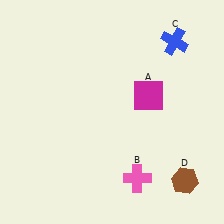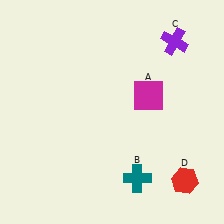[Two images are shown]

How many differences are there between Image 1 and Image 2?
There are 3 differences between the two images.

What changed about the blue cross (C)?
In Image 1, C is blue. In Image 2, it changed to purple.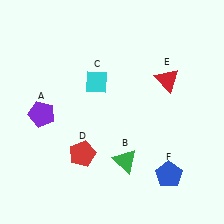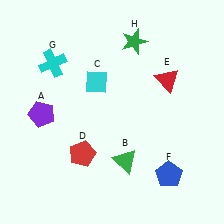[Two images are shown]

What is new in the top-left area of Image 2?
A cyan cross (G) was added in the top-left area of Image 2.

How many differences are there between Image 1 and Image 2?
There are 2 differences between the two images.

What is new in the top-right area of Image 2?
A green star (H) was added in the top-right area of Image 2.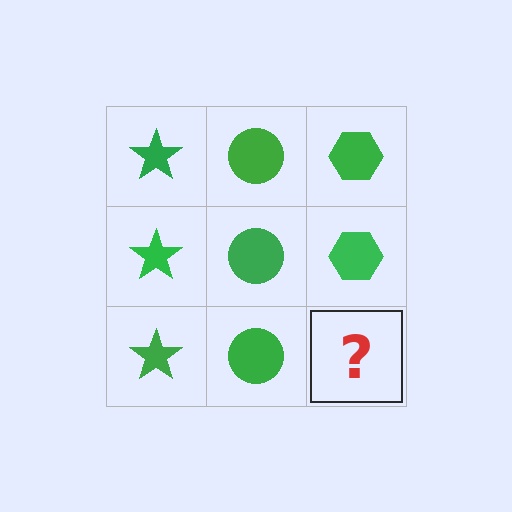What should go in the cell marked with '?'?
The missing cell should contain a green hexagon.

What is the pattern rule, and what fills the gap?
The rule is that each column has a consistent shape. The gap should be filled with a green hexagon.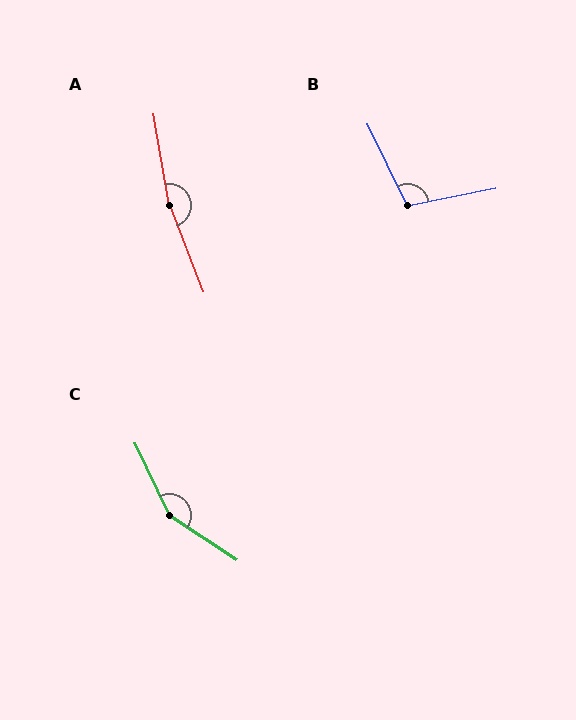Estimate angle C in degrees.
Approximately 149 degrees.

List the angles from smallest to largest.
B (105°), C (149°), A (169°).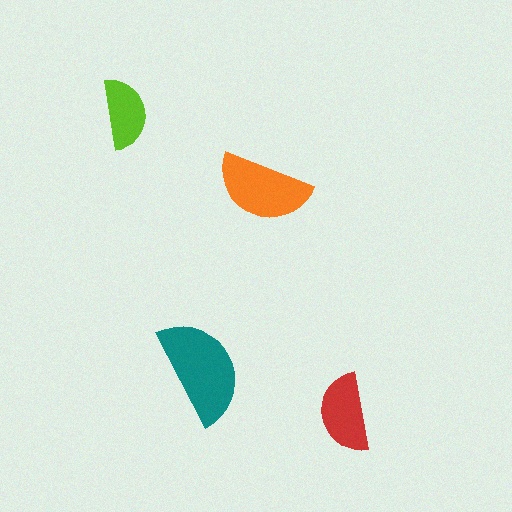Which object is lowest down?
The red semicircle is bottommost.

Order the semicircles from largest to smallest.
the teal one, the orange one, the red one, the lime one.